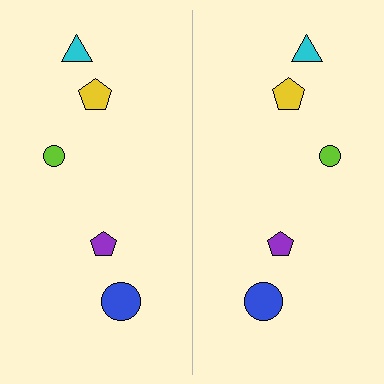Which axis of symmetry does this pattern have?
The pattern has a vertical axis of symmetry running through the center of the image.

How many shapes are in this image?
There are 10 shapes in this image.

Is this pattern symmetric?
Yes, this pattern has bilateral (reflection) symmetry.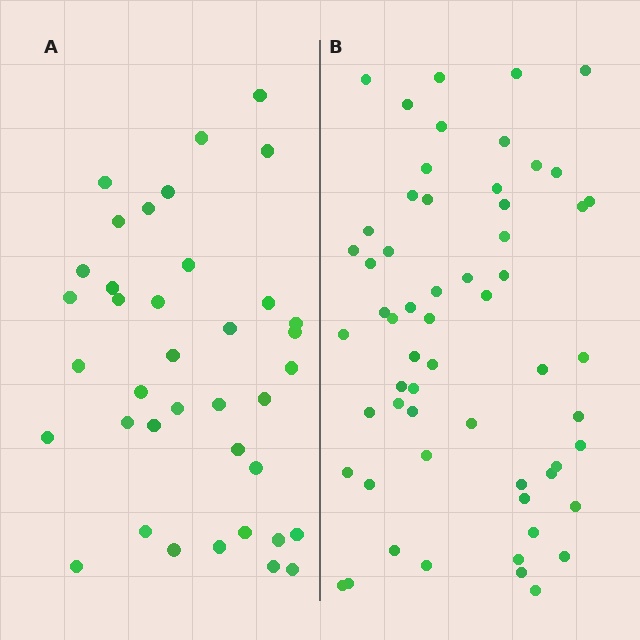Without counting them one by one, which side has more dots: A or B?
Region B (the right region) has more dots.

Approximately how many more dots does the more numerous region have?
Region B has approximately 20 more dots than region A.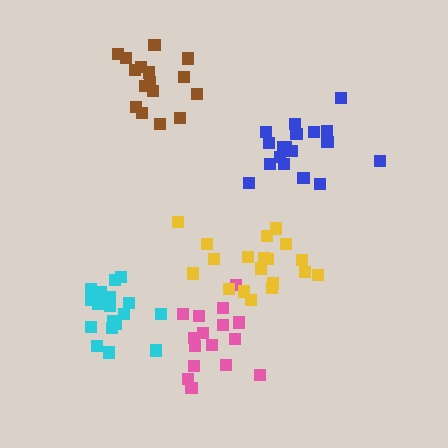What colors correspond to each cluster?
The clusters are colored: pink, yellow, brown, cyan, blue.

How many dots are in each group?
Group 1: 16 dots, Group 2: 19 dots, Group 3: 16 dots, Group 4: 18 dots, Group 5: 18 dots (87 total).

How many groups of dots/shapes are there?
There are 5 groups.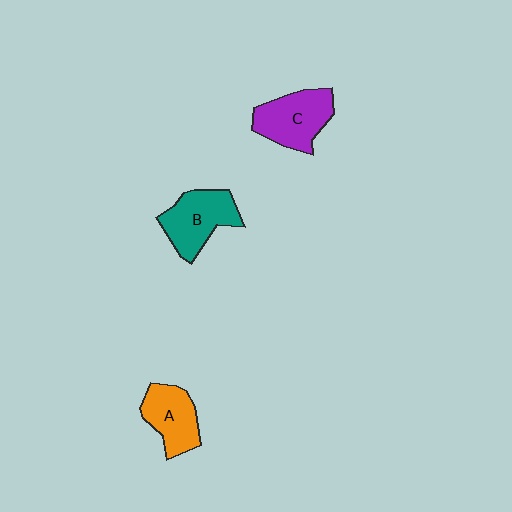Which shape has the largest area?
Shape C (purple).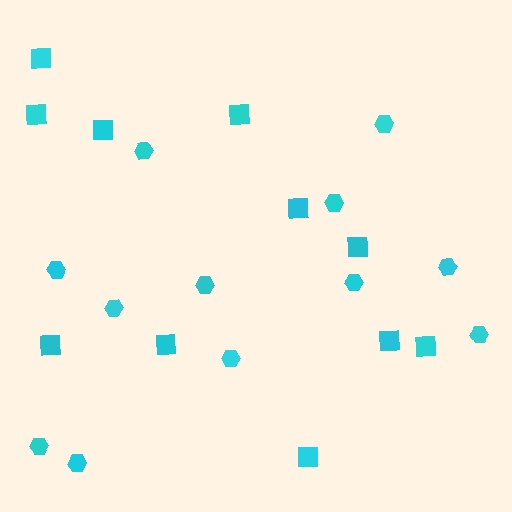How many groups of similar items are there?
There are 2 groups: one group of squares (11) and one group of hexagons (12).